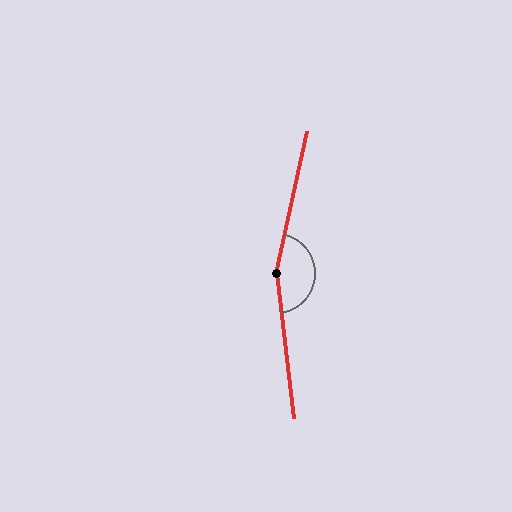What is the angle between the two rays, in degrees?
Approximately 161 degrees.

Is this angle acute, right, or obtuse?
It is obtuse.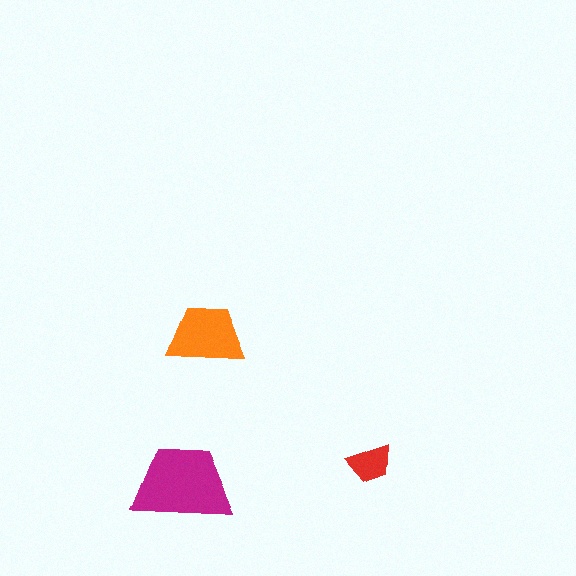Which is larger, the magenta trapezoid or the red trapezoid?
The magenta one.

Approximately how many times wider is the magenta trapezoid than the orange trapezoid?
About 1.5 times wider.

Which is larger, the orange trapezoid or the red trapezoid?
The orange one.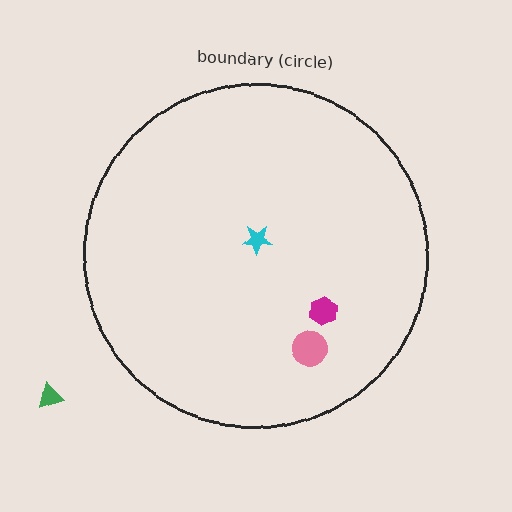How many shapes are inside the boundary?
3 inside, 1 outside.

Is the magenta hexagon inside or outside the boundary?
Inside.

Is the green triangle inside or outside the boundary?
Outside.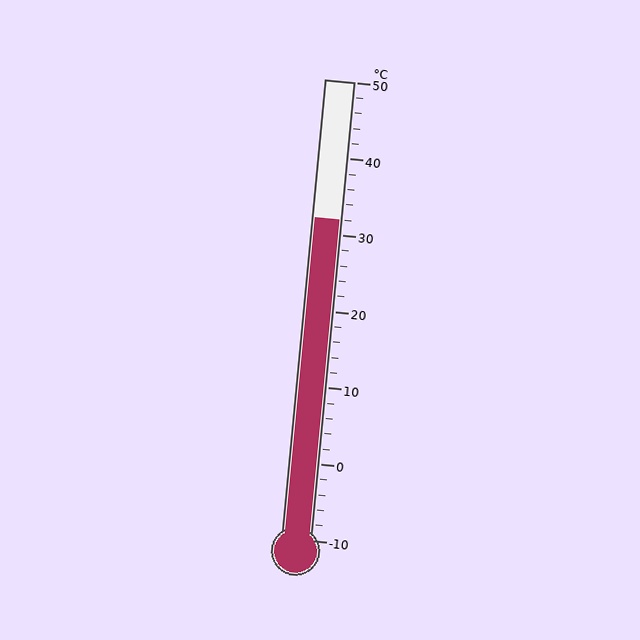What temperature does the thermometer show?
The thermometer shows approximately 32°C.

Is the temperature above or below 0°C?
The temperature is above 0°C.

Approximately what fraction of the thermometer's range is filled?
The thermometer is filled to approximately 70% of its range.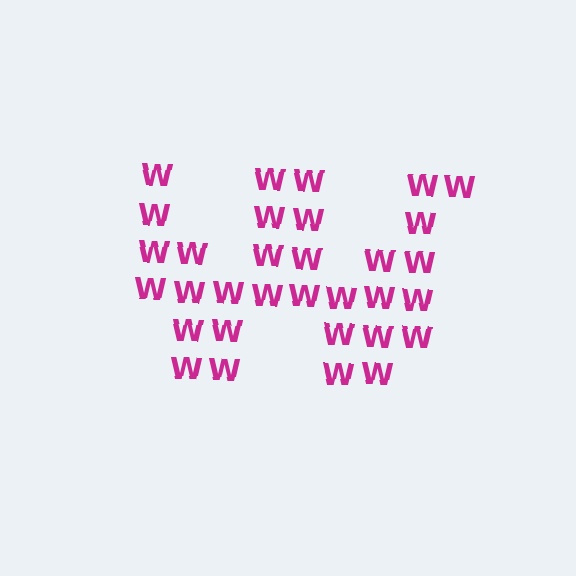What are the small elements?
The small elements are letter W's.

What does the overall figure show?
The overall figure shows the letter W.